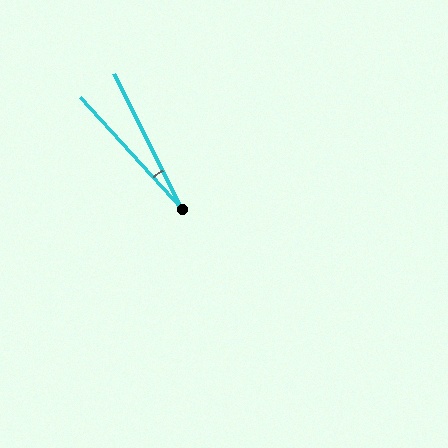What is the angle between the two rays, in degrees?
Approximately 16 degrees.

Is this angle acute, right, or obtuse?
It is acute.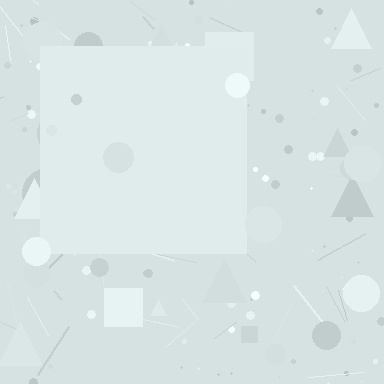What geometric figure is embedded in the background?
A square is embedded in the background.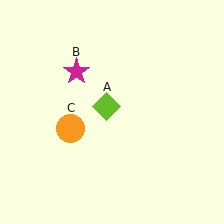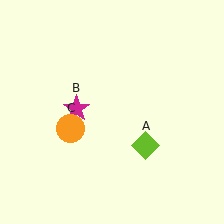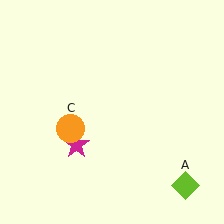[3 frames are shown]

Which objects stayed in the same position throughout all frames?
Orange circle (object C) remained stationary.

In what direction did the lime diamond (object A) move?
The lime diamond (object A) moved down and to the right.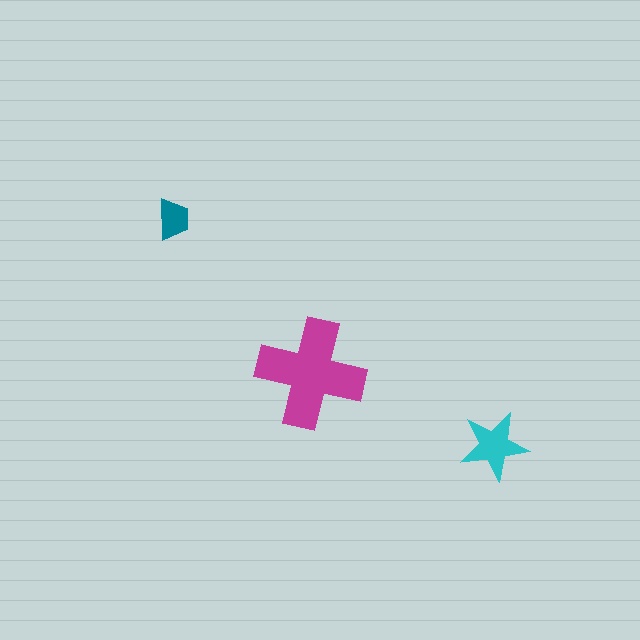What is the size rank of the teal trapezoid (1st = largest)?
3rd.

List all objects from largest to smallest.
The magenta cross, the cyan star, the teal trapezoid.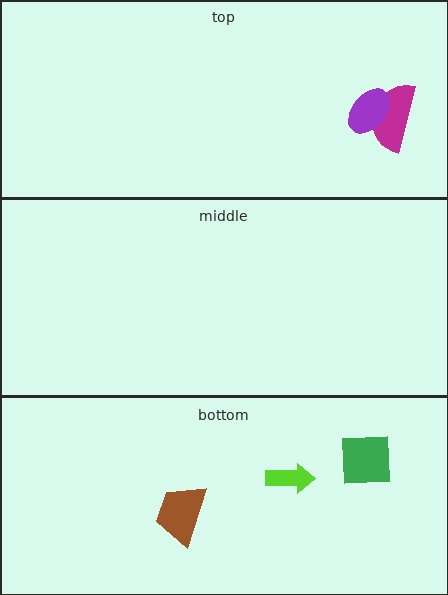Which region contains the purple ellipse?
The top region.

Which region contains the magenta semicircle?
The top region.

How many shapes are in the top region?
2.